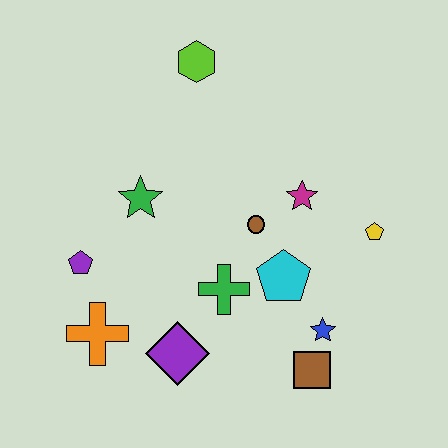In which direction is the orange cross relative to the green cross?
The orange cross is to the left of the green cross.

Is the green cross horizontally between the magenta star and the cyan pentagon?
No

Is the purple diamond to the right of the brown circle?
No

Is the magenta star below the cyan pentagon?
No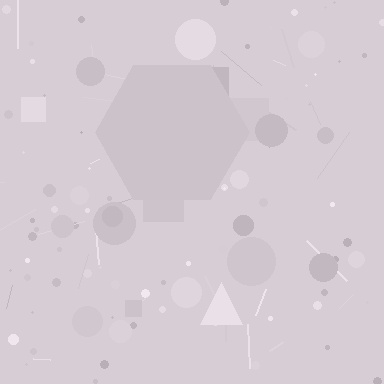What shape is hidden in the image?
A hexagon is hidden in the image.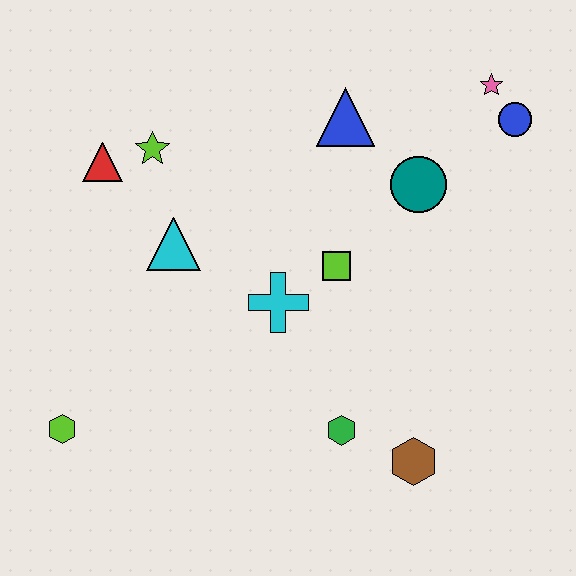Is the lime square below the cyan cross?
No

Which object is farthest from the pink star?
The lime hexagon is farthest from the pink star.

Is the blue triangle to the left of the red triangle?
No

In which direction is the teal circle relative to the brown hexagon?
The teal circle is above the brown hexagon.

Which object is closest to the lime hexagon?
The cyan triangle is closest to the lime hexagon.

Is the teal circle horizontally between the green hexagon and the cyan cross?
No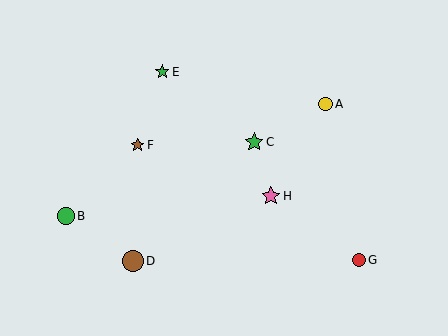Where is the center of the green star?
The center of the green star is at (162, 72).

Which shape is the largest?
The brown circle (labeled D) is the largest.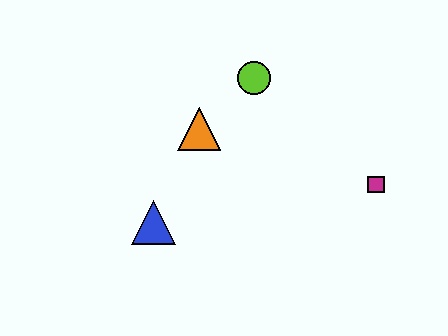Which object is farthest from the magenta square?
The blue triangle is farthest from the magenta square.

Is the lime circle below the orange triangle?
No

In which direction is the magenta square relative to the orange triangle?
The magenta square is to the right of the orange triangle.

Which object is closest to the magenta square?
The lime circle is closest to the magenta square.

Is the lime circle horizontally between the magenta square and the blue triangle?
Yes